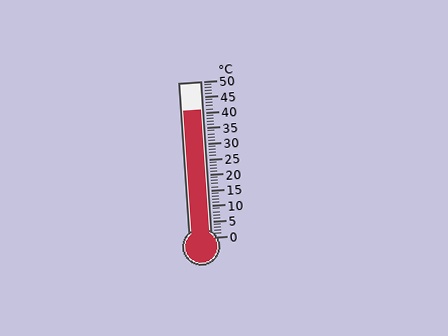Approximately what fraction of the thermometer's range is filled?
The thermometer is filled to approximately 80% of its range.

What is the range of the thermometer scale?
The thermometer scale ranges from 0°C to 50°C.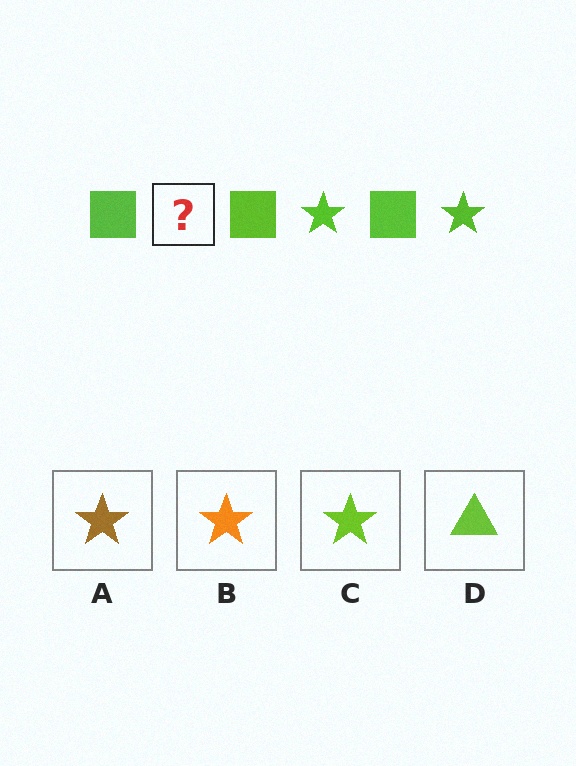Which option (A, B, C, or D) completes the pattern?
C.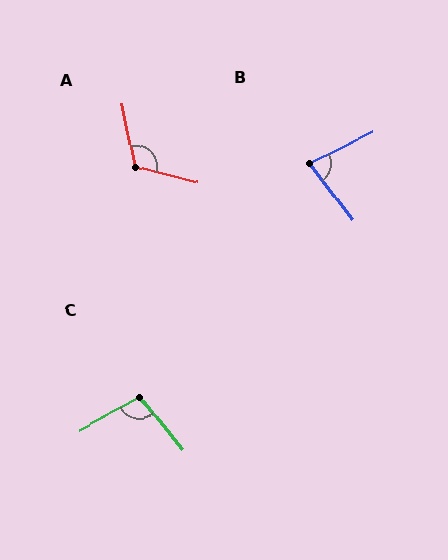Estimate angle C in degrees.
Approximately 101 degrees.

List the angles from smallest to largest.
B (78°), C (101°), A (117°).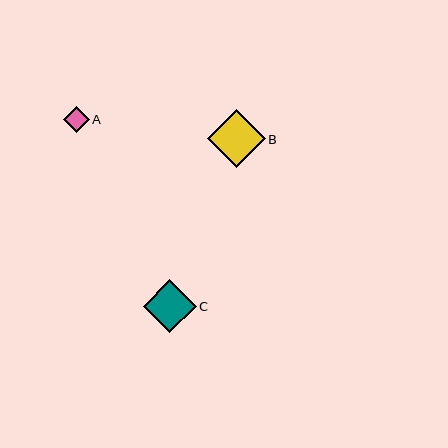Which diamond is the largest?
Diamond B is the largest with a size of approximately 58 pixels.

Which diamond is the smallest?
Diamond A is the smallest with a size of approximately 26 pixels.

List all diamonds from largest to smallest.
From largest to smallest: B, C, A.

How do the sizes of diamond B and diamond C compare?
Diamond B and diamond C are approximately the same size.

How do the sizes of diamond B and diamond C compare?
Diamond B and diamond C are approximately the same size.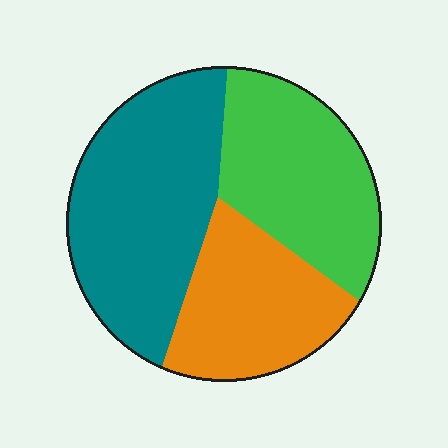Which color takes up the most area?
Teal, at roughly 40%.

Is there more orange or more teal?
Teal.